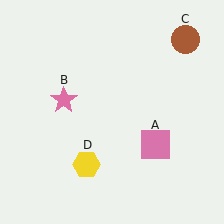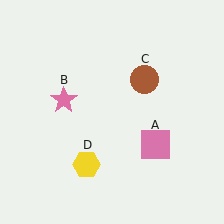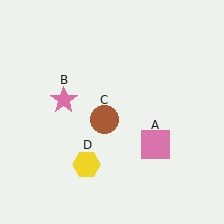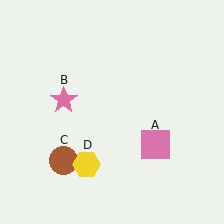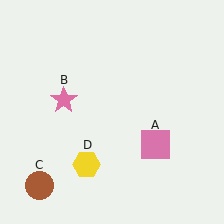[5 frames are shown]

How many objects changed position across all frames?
1 object changed position: brown circle (object C).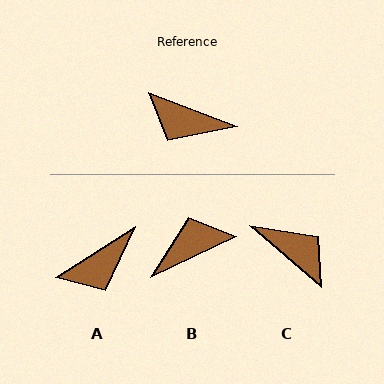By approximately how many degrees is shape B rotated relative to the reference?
Approximately 134 degrees clockwise.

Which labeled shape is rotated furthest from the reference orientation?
C, about 160 degrees away.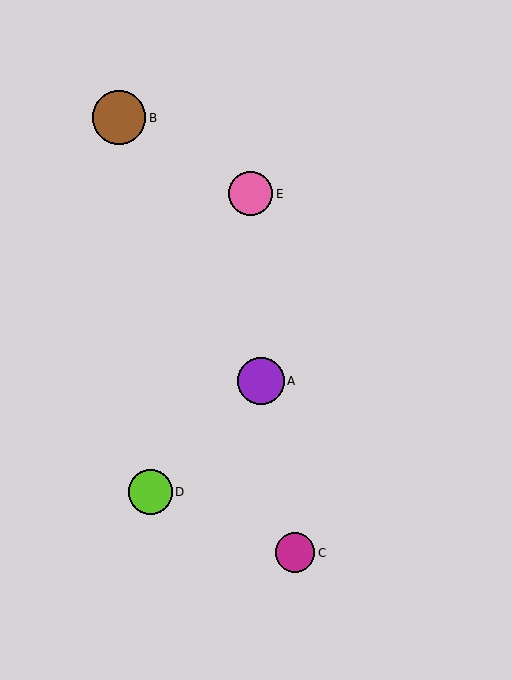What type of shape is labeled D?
Shape D is a lime circle.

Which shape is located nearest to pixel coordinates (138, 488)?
The lime circle (labeled D) at (150, 492) is nearest to that location.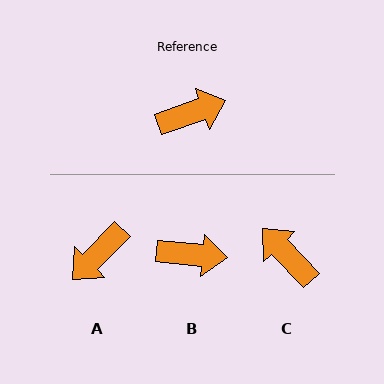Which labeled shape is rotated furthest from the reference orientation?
A, about 154 degrees away.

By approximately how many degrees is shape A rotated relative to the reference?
Approximately 154 degrees clockwise.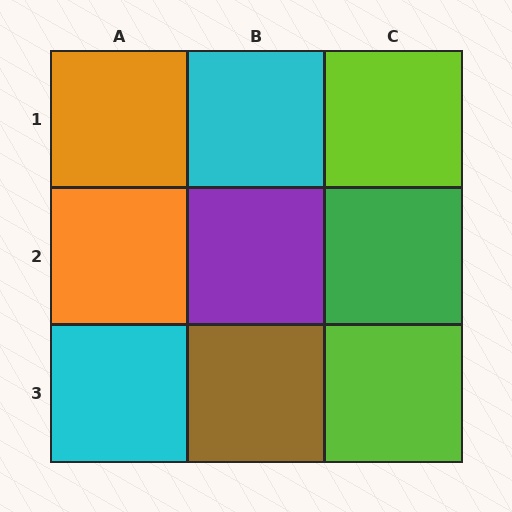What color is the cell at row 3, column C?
Lime.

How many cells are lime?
2 cells are lime.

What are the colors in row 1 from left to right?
Orange, cyan, lime.